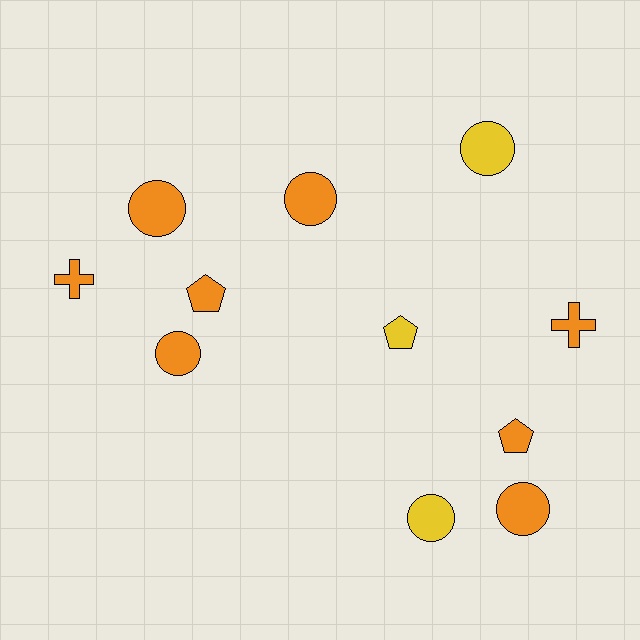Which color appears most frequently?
Orange, with 8 objects.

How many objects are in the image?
There are 11 objects.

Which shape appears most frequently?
Circle, with 6 objects.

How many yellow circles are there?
There are 2 yellow circles.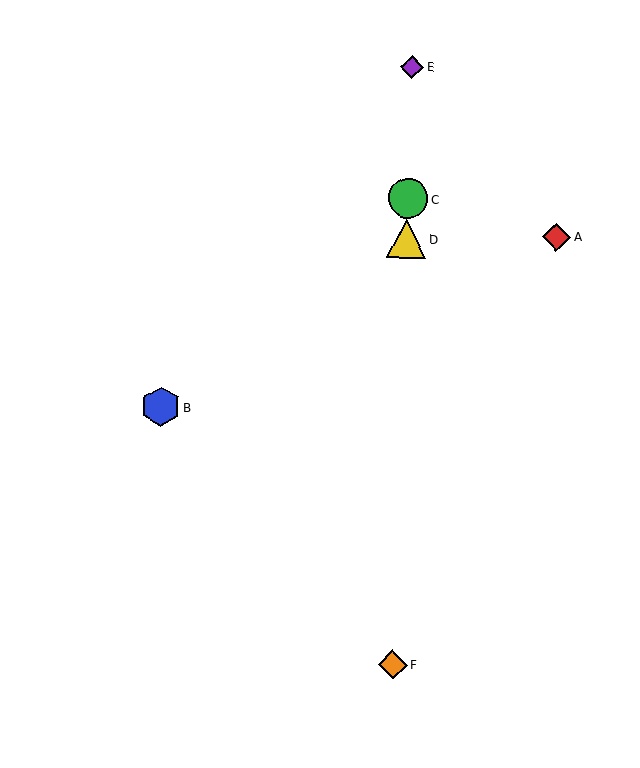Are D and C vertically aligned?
Yes, both are at x≈407.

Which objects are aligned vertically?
Objects C, D, E, F are aligned vertically.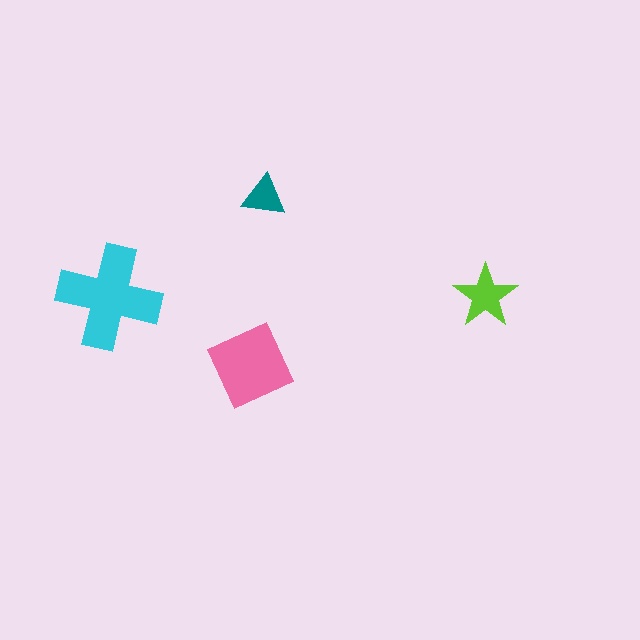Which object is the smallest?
The teal triangle.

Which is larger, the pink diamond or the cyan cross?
The cyan cross.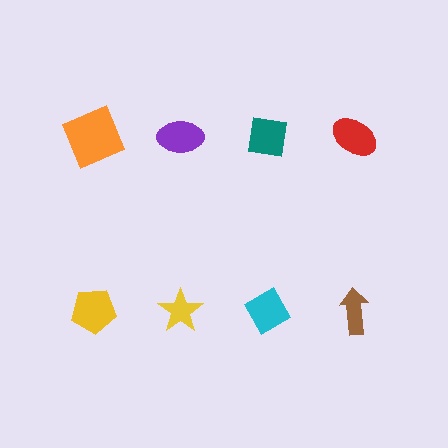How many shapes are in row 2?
4 shapes.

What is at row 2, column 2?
A yellow star.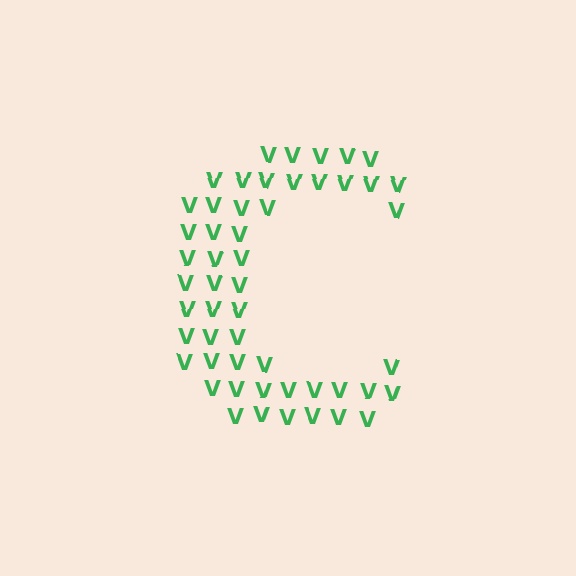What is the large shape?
The large shape is the letter C.